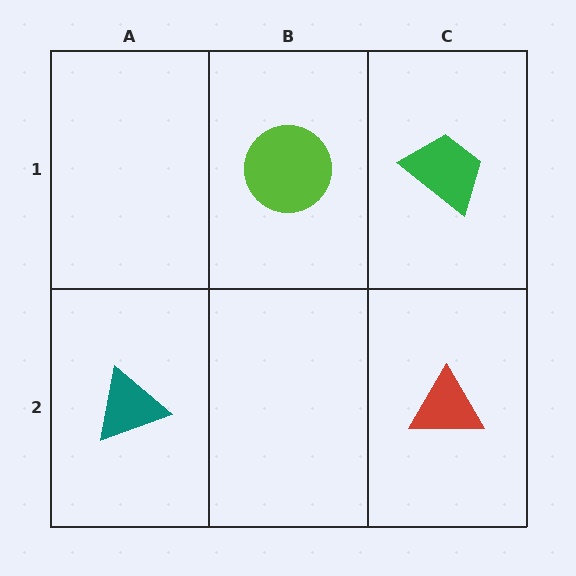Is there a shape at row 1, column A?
No, that cell is empty.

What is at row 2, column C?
A red triangle.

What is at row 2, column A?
A teal triangle.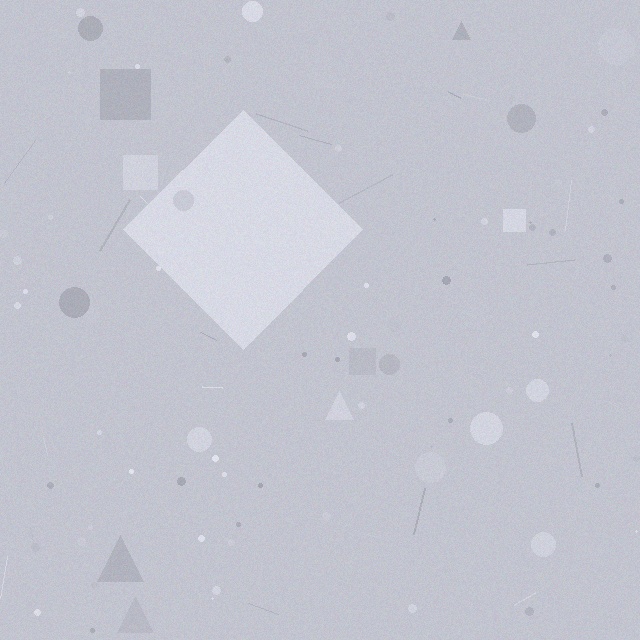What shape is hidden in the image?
A diamond is hidden in the image.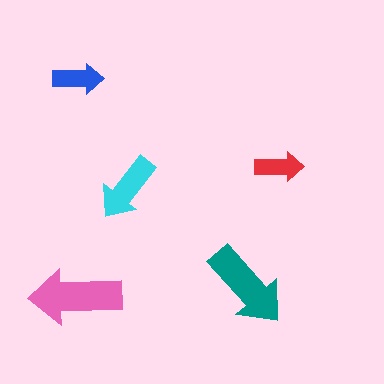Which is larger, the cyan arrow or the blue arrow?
The cyan one.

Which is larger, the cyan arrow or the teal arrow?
The teal one.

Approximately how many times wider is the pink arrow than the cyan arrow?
About 1.5 times wider.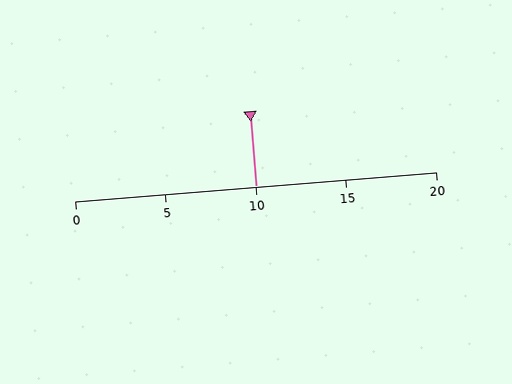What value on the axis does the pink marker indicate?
The marker indicates approximately 10.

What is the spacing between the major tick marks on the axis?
The major ticks are spaced 5 apart.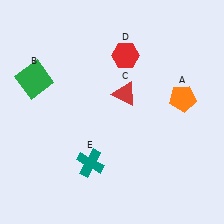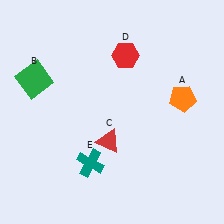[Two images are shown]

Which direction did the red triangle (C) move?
The red triangle (C) moved down.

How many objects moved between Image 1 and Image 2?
1 object moved between the two images.